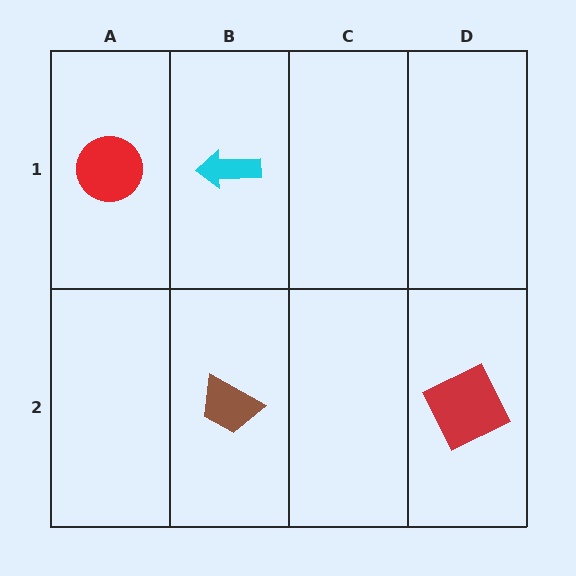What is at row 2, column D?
A red square.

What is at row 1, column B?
A cyan arrow.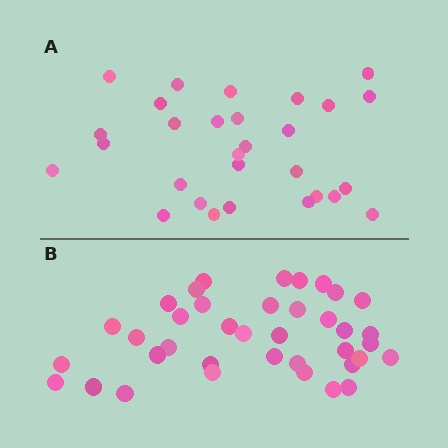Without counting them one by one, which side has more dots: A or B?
Region B (the bottom region) has more dots.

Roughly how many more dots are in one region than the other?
Region B has roughly 8 or so more dots than region A.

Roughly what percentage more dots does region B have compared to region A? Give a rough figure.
About 30% more.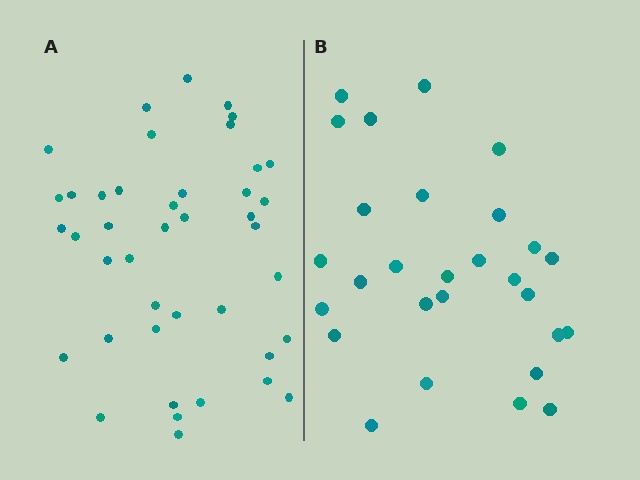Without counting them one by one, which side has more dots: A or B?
Region A (the left region) has more dots.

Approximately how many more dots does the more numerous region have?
Region A has approximately 15 more dots than region B.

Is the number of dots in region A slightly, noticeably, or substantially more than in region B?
Region A has substantially more. The ratio is roughly 1.5 to 1.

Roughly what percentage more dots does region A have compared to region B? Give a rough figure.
About 50% more.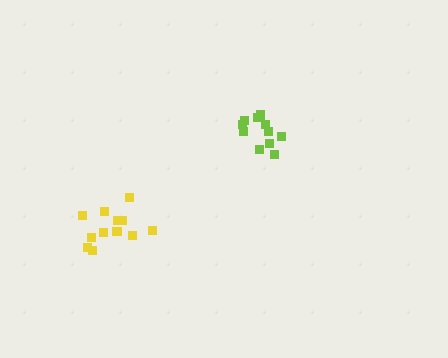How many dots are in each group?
Group 1: 12 dots, Group 2: 12 dots (24 total).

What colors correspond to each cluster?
The clusters are colored: yellow, lime.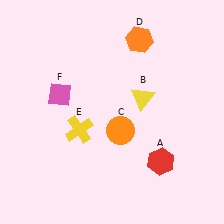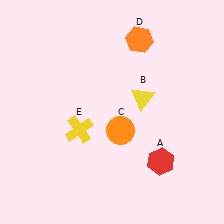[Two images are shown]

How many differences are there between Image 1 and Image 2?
There is 1 difference between the two images.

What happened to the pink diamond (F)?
The pink diamond (F) was removed in Image 2. It was in the top-left area of Image 1.